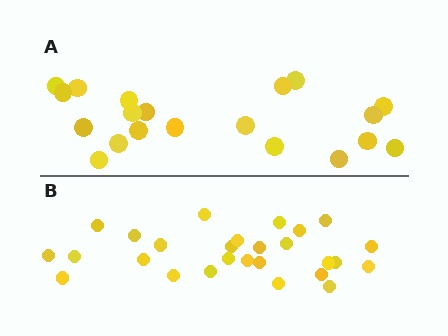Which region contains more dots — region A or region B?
Region B (the bottom region) has more dots.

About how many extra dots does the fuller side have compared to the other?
Region B has roughly 8 or so more dots than region A.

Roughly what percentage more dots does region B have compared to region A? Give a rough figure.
About 35% more.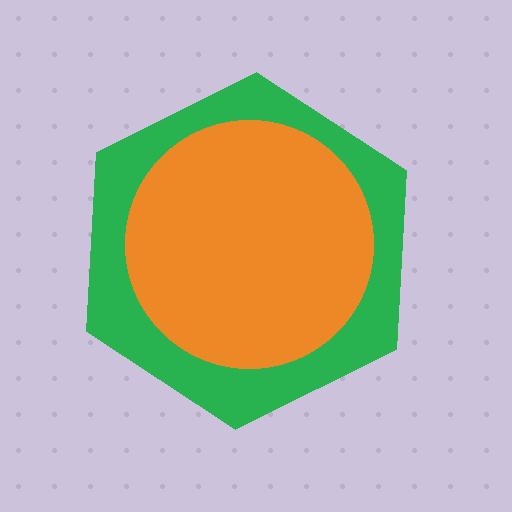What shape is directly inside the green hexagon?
The orange circle.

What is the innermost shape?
The orange circle.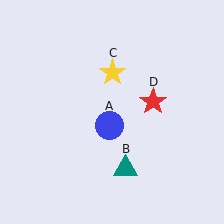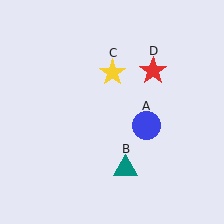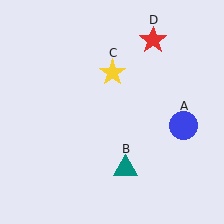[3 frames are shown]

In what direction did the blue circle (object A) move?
The blue circle (object A) moved right.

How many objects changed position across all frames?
2 objects changed position: blue circle (object A), red star (object D).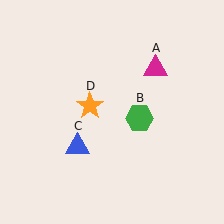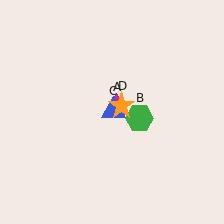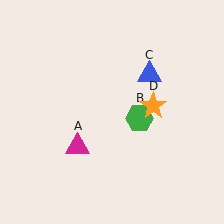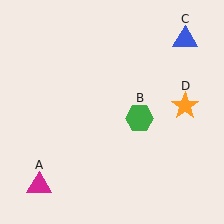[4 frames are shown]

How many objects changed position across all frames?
3 objects changed position: magenta triangle (object A), blue triangle (object C), orange star (object D).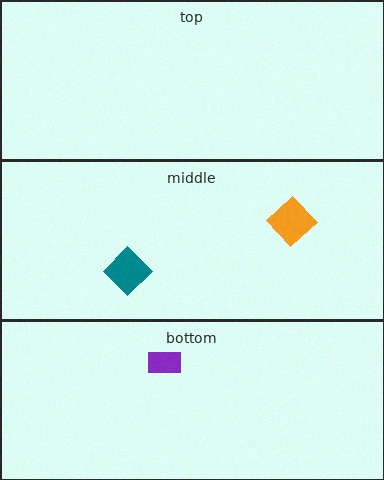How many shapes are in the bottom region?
1.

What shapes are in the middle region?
The orange diamond, the teal diamond.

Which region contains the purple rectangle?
The bottom region.